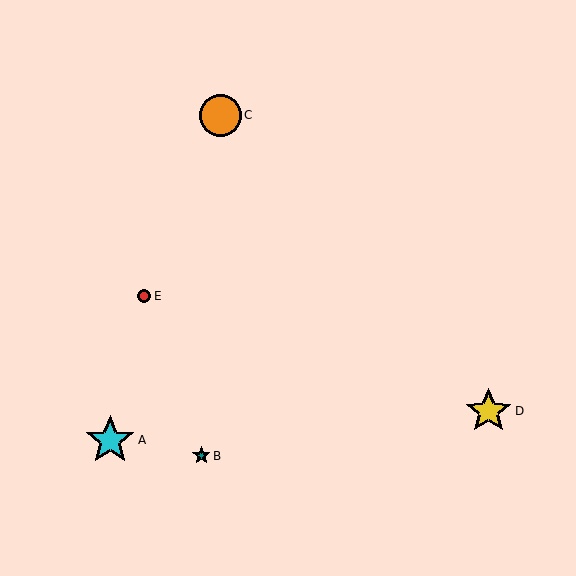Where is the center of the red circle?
The center of the red circle is at (144, 296).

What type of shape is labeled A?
Shape A is a cyan star.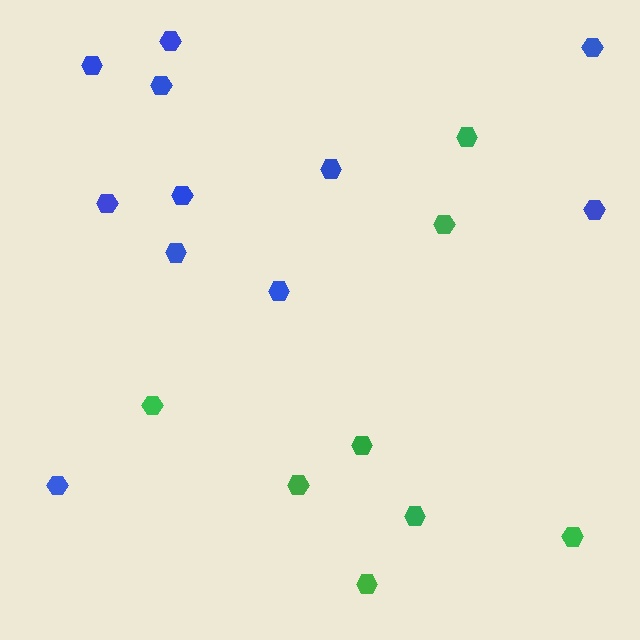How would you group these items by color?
There are 2 groups: one group of green hexagons (8) and one group of blue hexagons (11).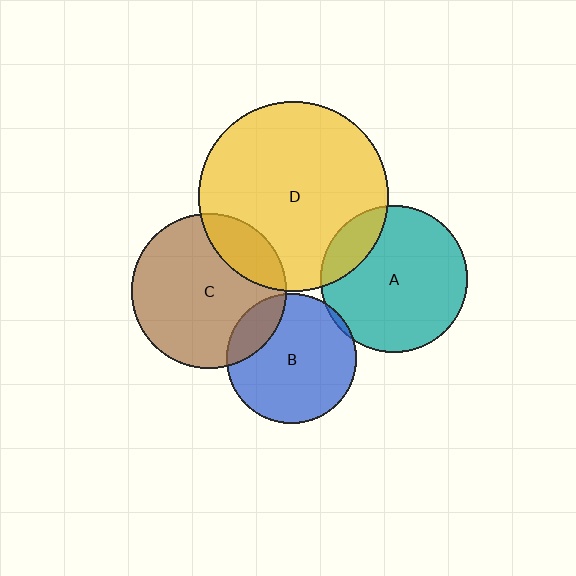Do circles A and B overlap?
Yes.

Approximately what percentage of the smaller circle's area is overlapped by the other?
Approximately 5%.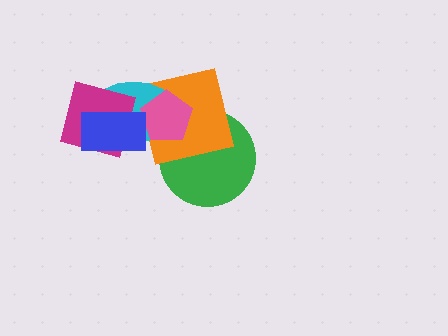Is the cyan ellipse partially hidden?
Yes, it is partially covered by another shape.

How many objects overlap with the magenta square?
2 objects overlap with the magenta square.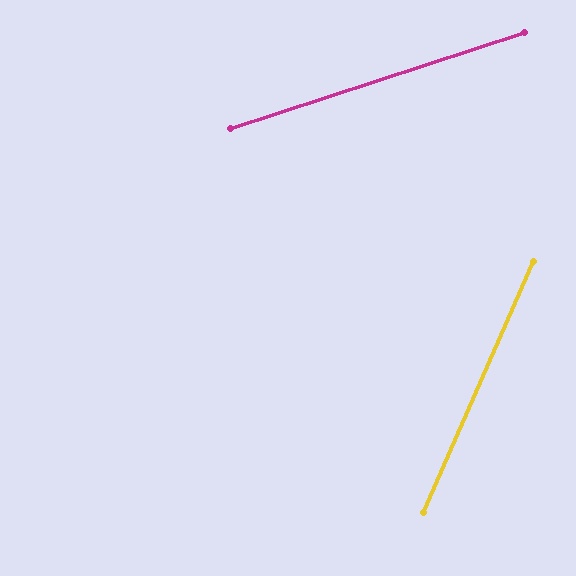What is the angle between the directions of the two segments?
Approximately 48 degrees.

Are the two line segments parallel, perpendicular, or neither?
Neither parallel nor perpendicular — they differ by about 48°.